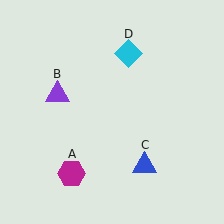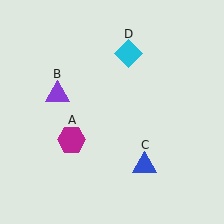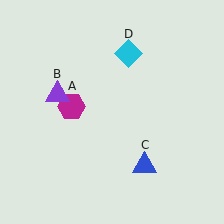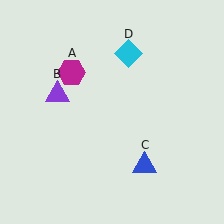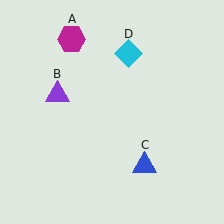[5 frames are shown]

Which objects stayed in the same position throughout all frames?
Purple triangle (object B) and blue triangle (object C) and cyan diamond (object D) remained stationary.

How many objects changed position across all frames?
1 object changed position: magenta hexagon (object A).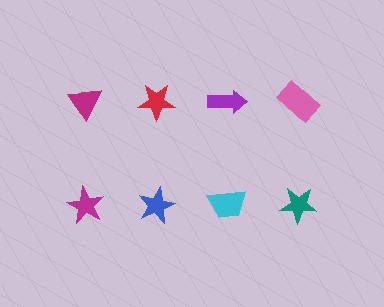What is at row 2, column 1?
A magenta star.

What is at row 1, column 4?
A pink rectangle.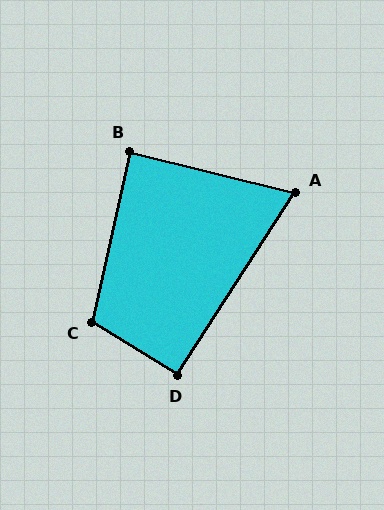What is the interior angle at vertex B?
Approximately 89 degrees (approximately right).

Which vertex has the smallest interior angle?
A, at approximately 71 degrees.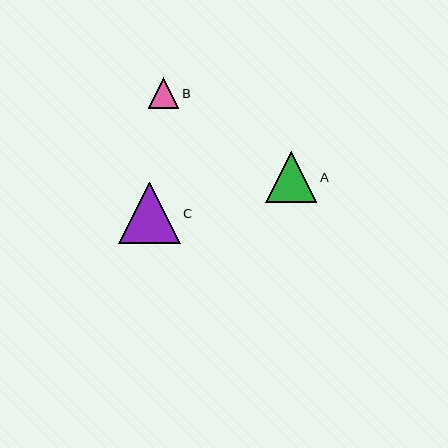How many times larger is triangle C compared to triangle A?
Triangle C is approximately 1.2 times the size of triangle A.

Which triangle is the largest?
Triangle C is the largest with a size of approximately 62 pixels.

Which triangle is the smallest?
Triangle B is the smallest with a size of approximately 31 pixels.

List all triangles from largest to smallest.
From largest to smallest: C, A, B.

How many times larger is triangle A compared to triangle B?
Triangle A is approximately 1.7 times the size of triangle B.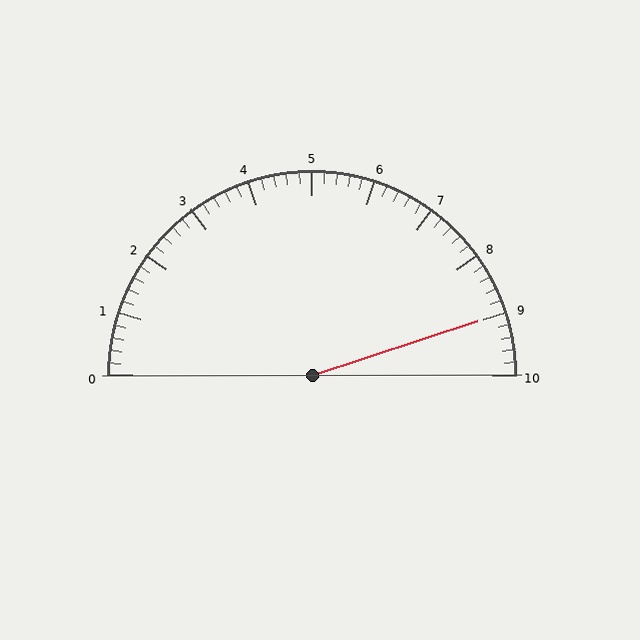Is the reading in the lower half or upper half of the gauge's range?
The reading is in the upper half of the range (0 to 10).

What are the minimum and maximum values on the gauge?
The gauge ranges from 0 to 10.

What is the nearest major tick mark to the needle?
The nearest major tick mark is 9.